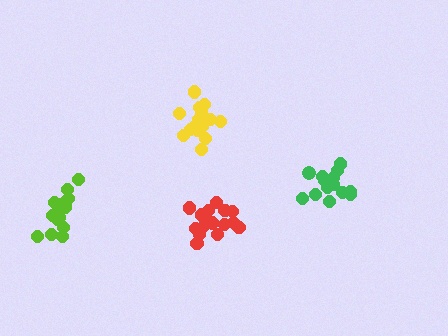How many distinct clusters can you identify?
There are 4 distinct clusters.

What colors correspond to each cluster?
The clusters are colored: lime, yellow, red, green.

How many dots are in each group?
Group 1: 16 dots, Group 2: 16 dots, Group 3: 16 dots, Group 4: 15 dots (63 total).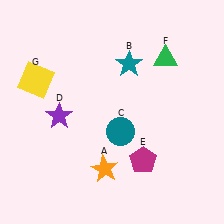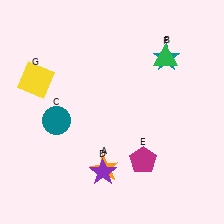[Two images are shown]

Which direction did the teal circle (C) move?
The teal circle (C) moved left.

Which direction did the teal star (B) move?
The teal star (B) moved right.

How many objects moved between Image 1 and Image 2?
3 objects moved between the two images.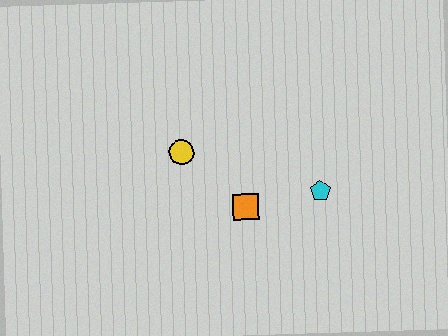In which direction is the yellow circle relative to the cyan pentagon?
The yellow circle is to the left of the cyan pentagon.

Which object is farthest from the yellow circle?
The cyan pentagon is farthest from the yellow circle.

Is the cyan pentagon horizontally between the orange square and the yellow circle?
No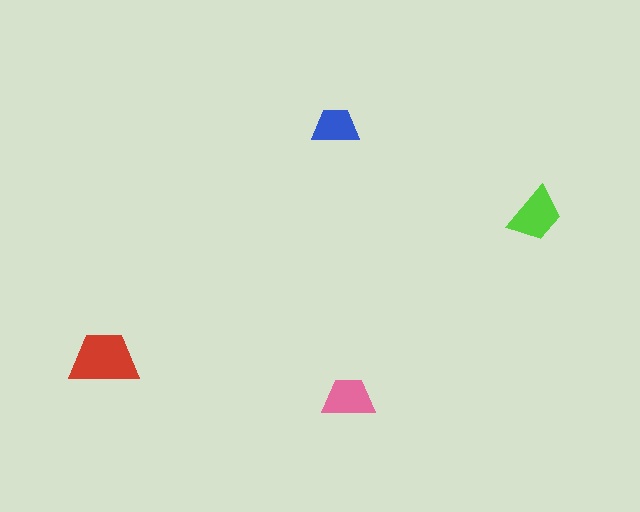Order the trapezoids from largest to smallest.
the red one, the lime one, the pink one, the blue one.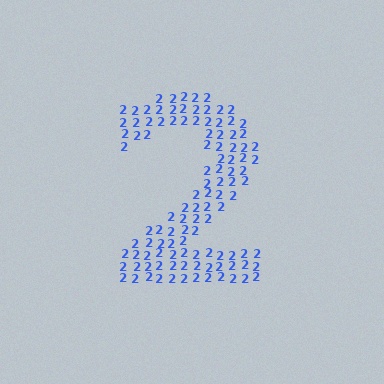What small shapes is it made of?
It is made of small digit 2's.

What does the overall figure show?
The overall figure shows the digit 2.